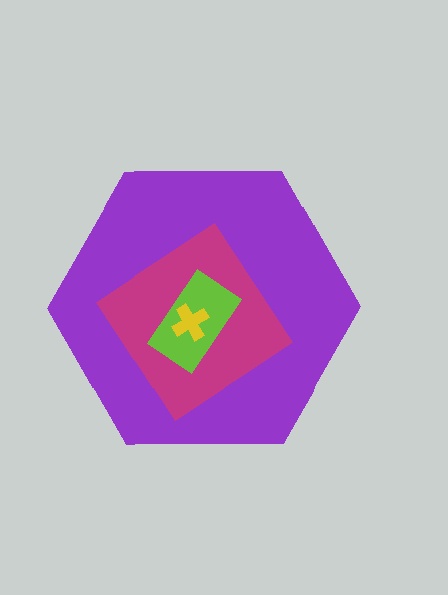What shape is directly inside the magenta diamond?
The lime rectangle.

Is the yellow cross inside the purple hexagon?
Yes.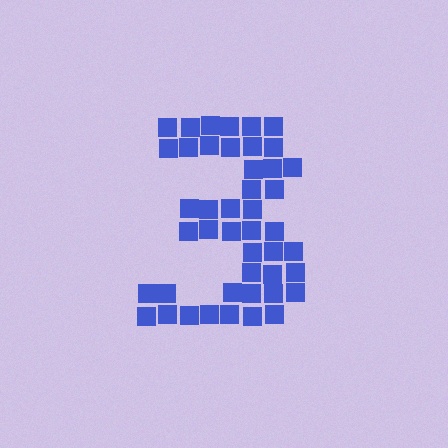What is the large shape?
The large shape is the digit 3.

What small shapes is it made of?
It is made of small squares.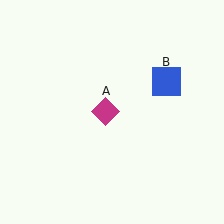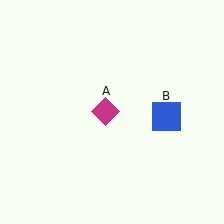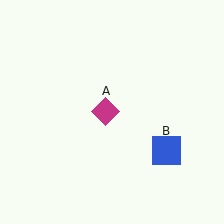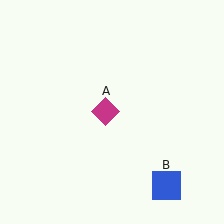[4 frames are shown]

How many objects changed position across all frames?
1 object changed position: blue square (object B).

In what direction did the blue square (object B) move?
The blue square (object B) moved down.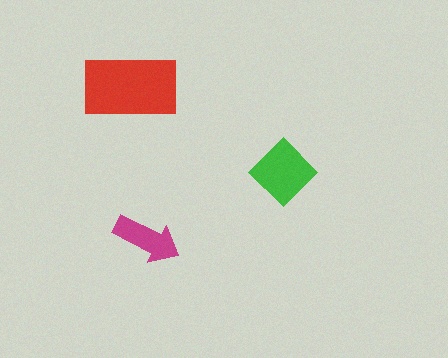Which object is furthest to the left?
The red rectangle is leftmost.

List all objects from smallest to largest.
The magenta arrow, the green diamond, the red rectangle.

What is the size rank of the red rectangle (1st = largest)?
1st.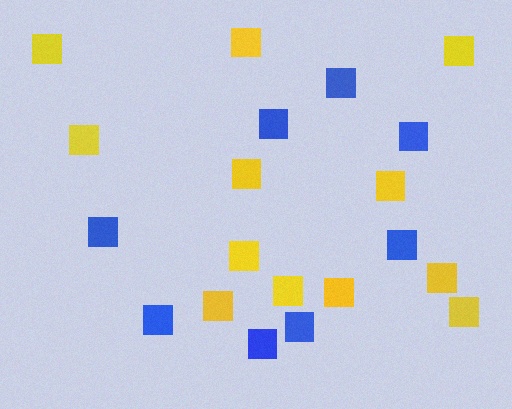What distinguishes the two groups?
There are 2 groups: one group of blue squares (8) and one group of yellow squares (12).